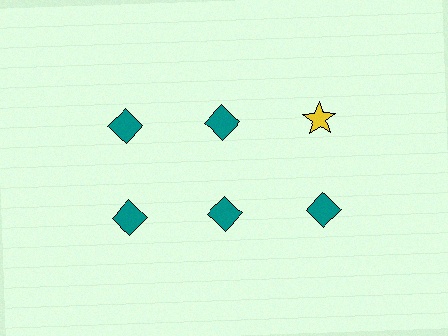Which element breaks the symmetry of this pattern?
The yellow star in the top row, center column breaks the symmetry. All other shapes are teal diamonds.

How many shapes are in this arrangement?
There are 6 shapes arranged in a grid pattern.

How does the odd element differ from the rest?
It differs in both color (yellow instead of teal) and shape (star instead of diamond).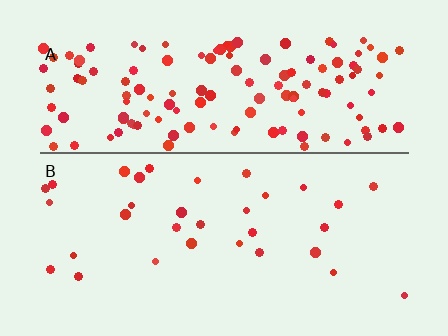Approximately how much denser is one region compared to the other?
Approximately 4.3× — region A over region B.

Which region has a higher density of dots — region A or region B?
A (the top).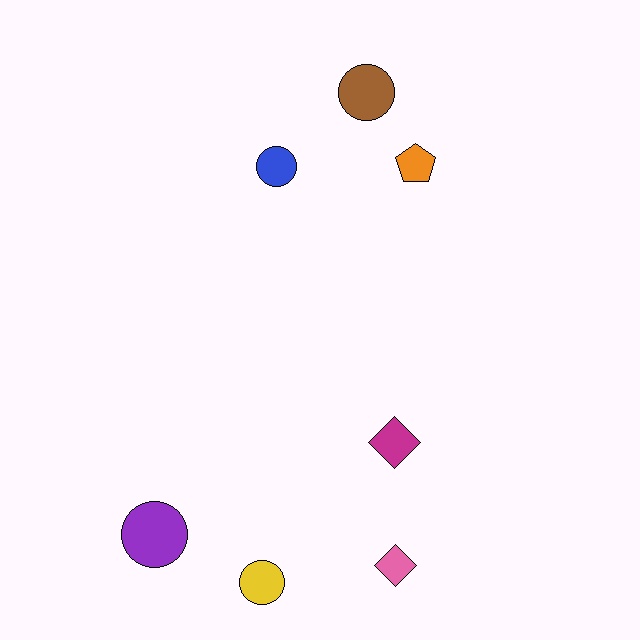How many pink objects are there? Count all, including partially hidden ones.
There is 1 pink object.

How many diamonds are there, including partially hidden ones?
There are 2 diamonds.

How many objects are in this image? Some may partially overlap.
There are 7 objects.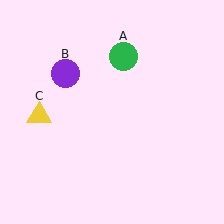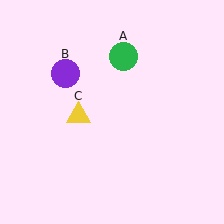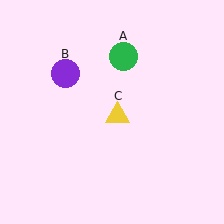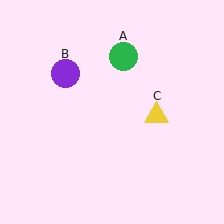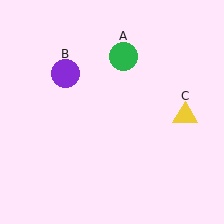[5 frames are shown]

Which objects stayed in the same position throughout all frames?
Green circle (object A) and purple circle (object B) remained stationary.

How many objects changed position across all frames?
1 object changed position: yellow triangle (object C).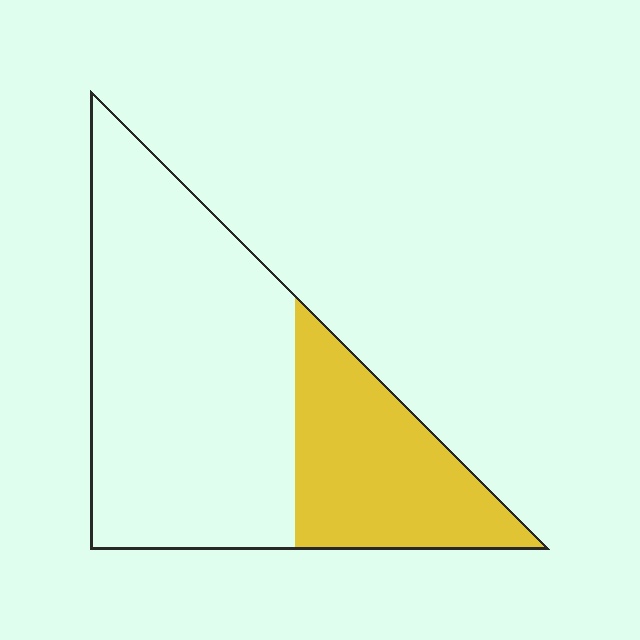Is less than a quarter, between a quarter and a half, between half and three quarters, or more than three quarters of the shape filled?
Between a quarter and a half.